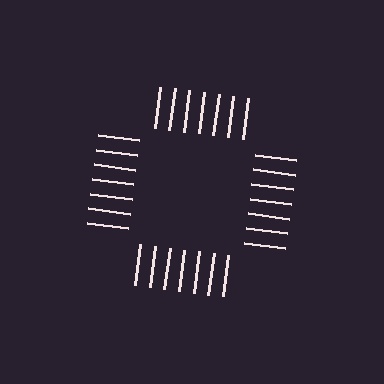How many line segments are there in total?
28 — 7 along each of the 4 edges.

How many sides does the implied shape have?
4 sides — the line-ends trace a square.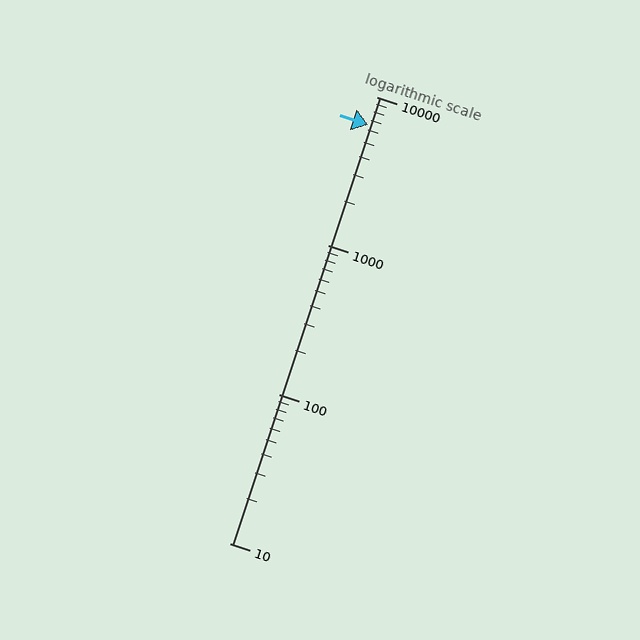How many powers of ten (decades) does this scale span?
The scale spans 3 decades, from 10 to 10000.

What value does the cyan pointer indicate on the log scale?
The pointer indicates approximately 6500.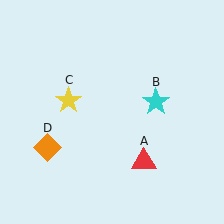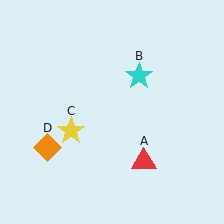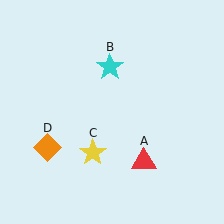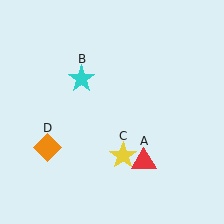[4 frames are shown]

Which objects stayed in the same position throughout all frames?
Red triangle (object A) and orange diamond (object D) remained stationary.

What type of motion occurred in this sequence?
The cyan star (object B), yellow star (object C) rotated counterclockwise around the center of the scene.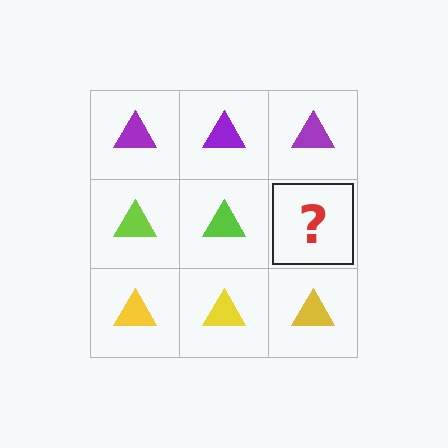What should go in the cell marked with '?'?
The missing cell should contain a lime triangle.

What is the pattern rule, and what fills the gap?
The rule is that each row has a consistent color. The gap should be filled with a lime triangle.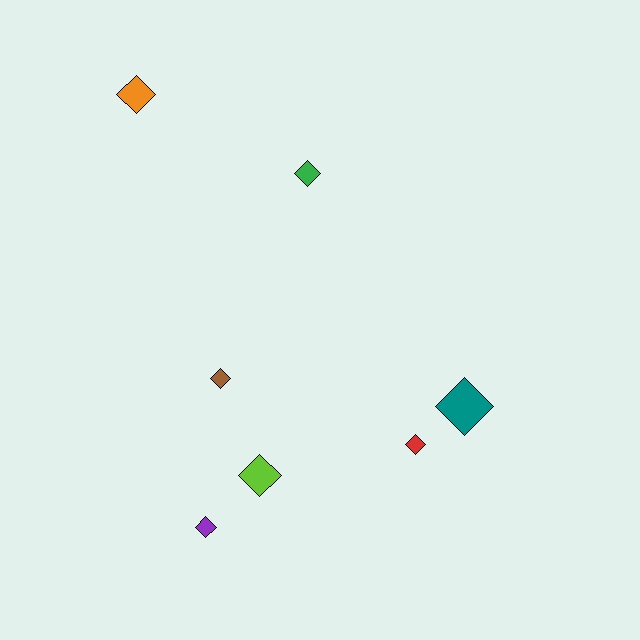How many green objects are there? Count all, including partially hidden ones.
There is 1 green object.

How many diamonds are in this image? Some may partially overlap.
There are 7 diamonds.